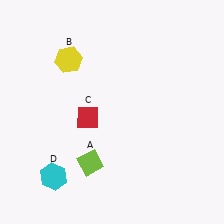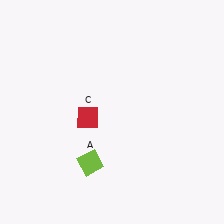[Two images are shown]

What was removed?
The yellow hexagon (B), the cyan hexagon (D) were removed in Image 2.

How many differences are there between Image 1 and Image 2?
There are 2 differences between the two images.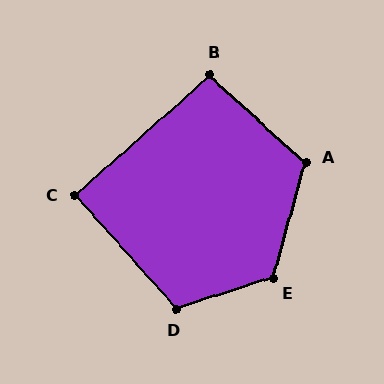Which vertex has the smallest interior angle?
C, at approximately 89 degrees.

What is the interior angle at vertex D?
Approximately 114 degrees (obtuse).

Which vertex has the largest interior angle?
E, at approximately 124 degrees.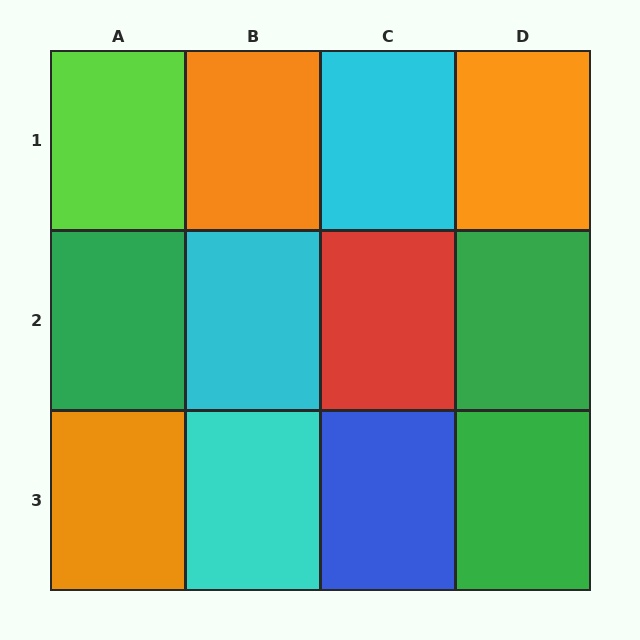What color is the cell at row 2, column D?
Green.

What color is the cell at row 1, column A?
Lime.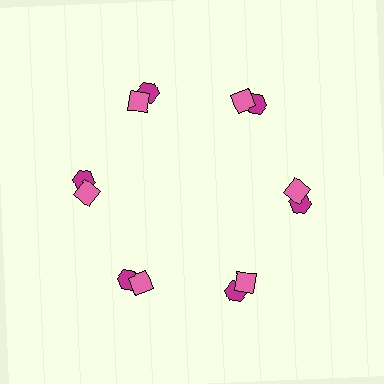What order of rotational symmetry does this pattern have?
This pattern has 6-fold rotational symmetry.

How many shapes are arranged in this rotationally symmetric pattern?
There are 12 shapes, arranged in 6 groups of 2.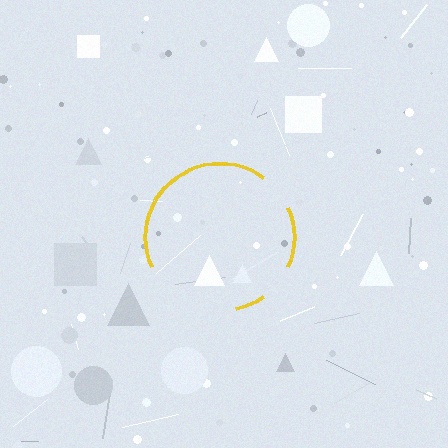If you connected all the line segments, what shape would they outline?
They would outline a circle.